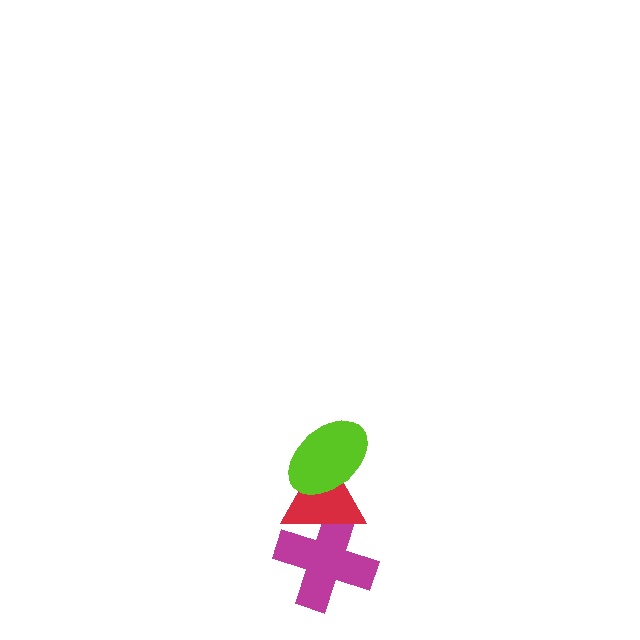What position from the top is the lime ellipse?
The lime ellipse is 1st from the top.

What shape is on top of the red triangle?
The lime ellipse is on top of the red triangle.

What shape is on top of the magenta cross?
The red triangle is on top of the magenta cross.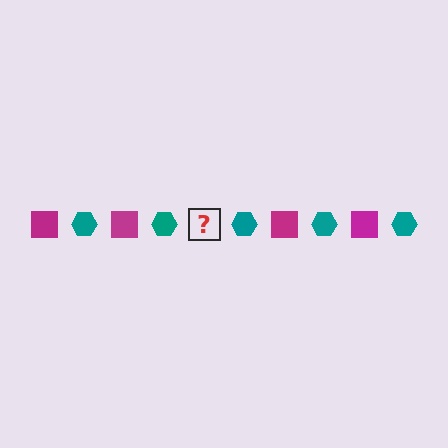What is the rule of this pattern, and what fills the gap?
The rule is that the pattern alternates between magenta square and teal hexagon. The gap should be filled with a magenta square.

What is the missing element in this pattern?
The missing element is a magenta square.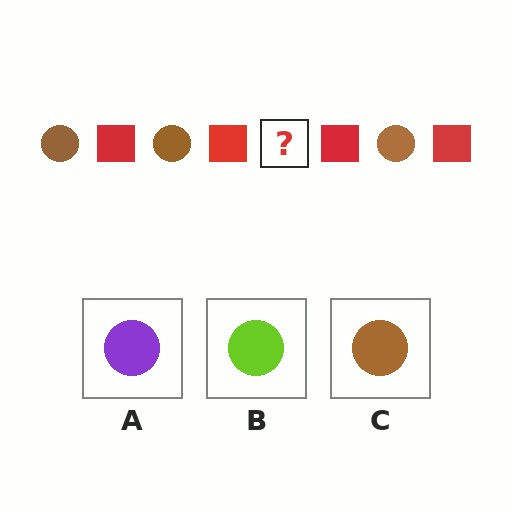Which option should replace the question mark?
Option C.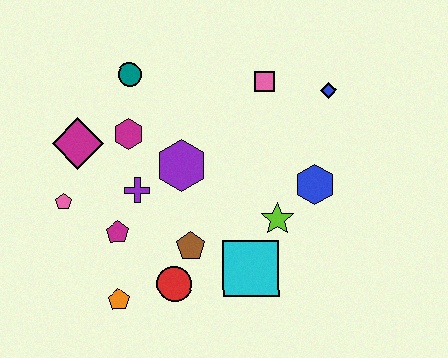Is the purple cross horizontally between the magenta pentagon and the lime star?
Yes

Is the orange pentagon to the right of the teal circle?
No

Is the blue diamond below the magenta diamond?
No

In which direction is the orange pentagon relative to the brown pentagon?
The orange pentagon is to the left of the brown pentagon.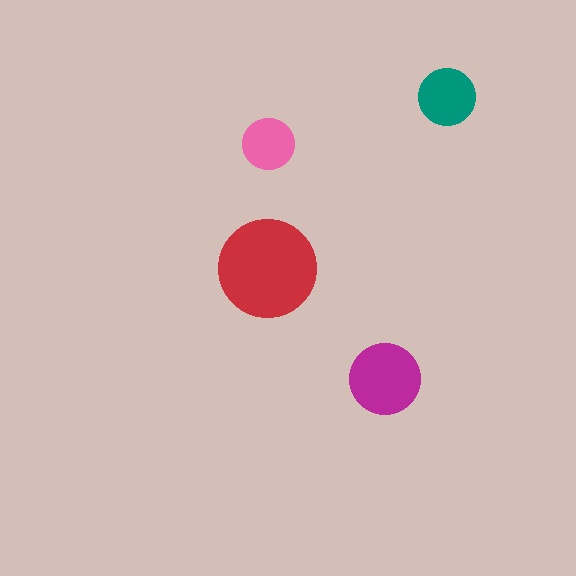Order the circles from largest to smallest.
the red one, the magenta one, the teal one, the pink one.